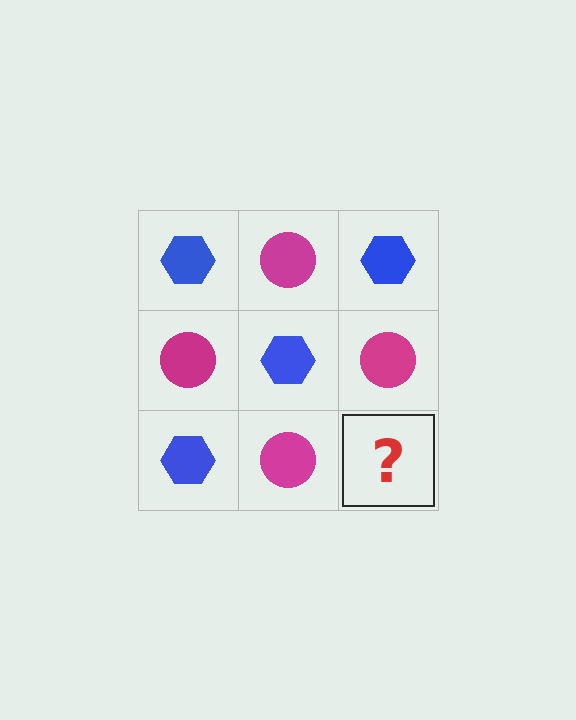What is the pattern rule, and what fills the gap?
The rule is that it alternates blue hexagon and magenta circle in a checkerboard pattern. The gap should be filled with a blue hexagon.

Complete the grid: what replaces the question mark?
The question mark should be replaced with a blue hexagon.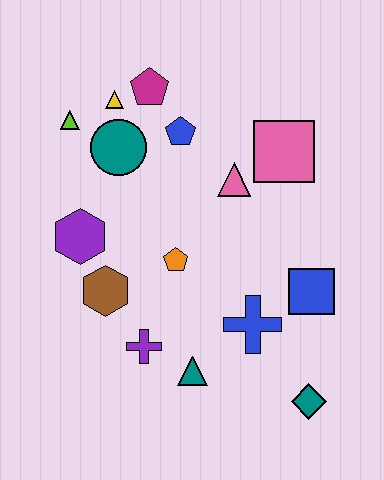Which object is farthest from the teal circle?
The teal diamond is farthest from the teal circle.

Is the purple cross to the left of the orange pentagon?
Yes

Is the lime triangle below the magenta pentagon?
Yes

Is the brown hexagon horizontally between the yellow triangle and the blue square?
No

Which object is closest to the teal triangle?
The purple cross is closest to the teal triangle.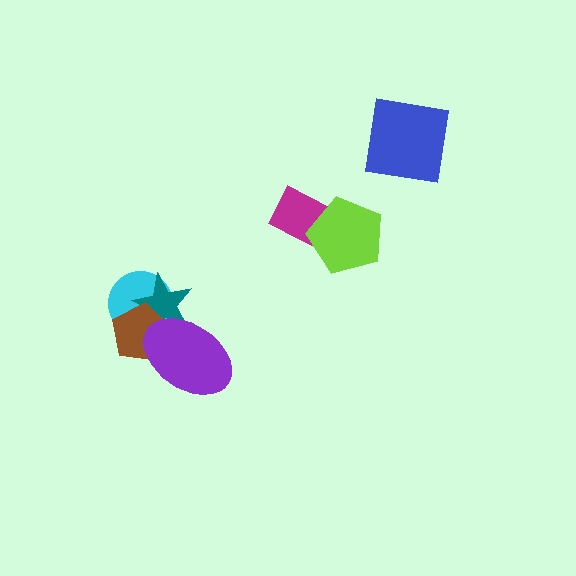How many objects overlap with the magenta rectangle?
1 object overlaps with the magenta rectangle.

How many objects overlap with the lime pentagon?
1 object overlaps with the lime pentagon.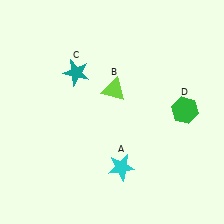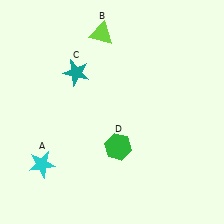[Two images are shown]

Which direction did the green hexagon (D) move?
The green hexagon (D) moved left.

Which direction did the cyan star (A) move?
The cyan star (A) moved left.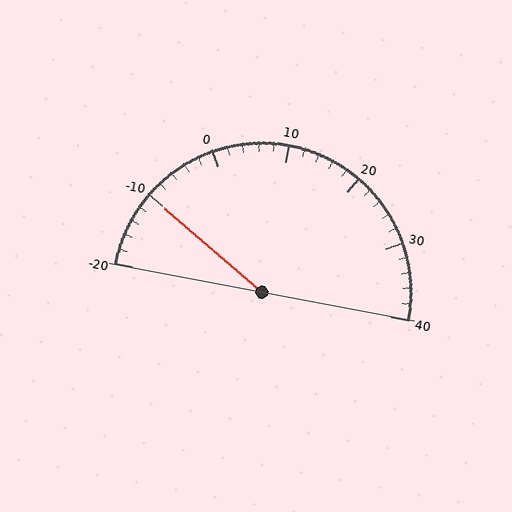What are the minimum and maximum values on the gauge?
The gauge ranges from -20 to 40.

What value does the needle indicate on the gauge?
The needle indicates approximately -10.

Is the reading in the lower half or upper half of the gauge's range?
The reading is in the lower half of the range (-20 to 40).